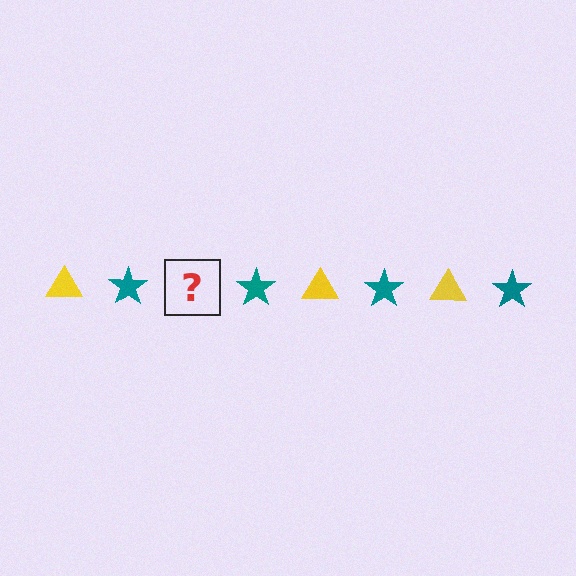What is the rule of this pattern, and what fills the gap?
The rule is that the pattern alternates between yellow triangle and teal star. The gap should be filled with a yellow triangle.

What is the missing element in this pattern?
The missing element is a yellow triangle.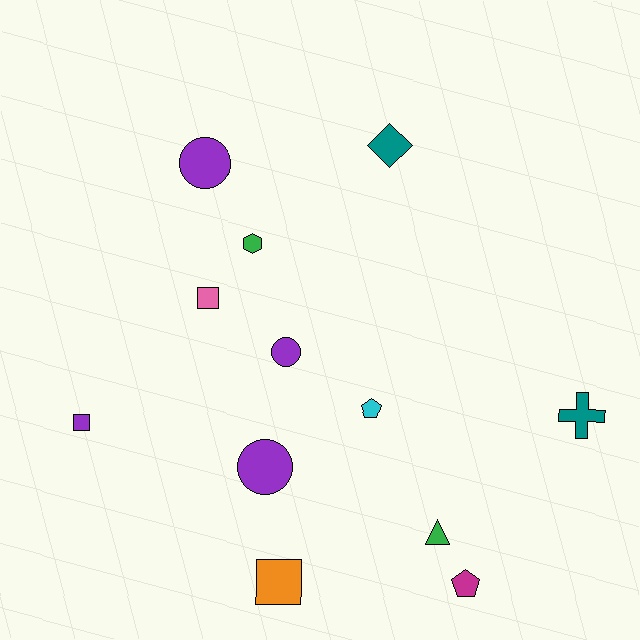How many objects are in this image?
There are 12 objects.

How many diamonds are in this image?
There is 1 diamond.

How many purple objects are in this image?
There are 4 purple objects.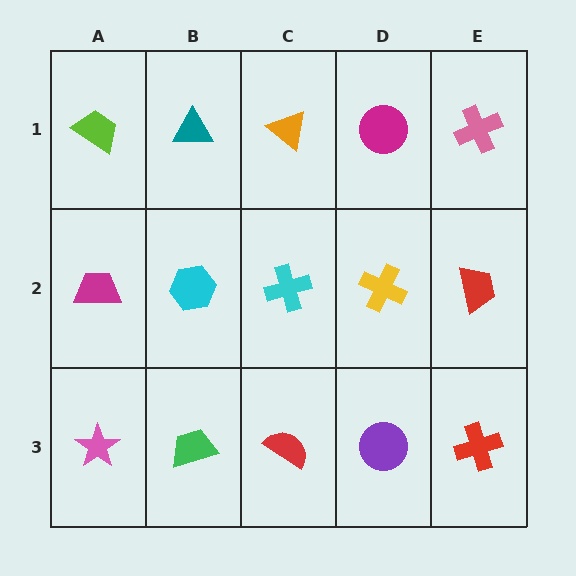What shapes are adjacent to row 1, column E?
A red trapezoid (row 2, column E), a magenta circle (row 1, column D).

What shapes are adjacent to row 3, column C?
A cyan cross (row 2, column C), a green trapezoid (row 3, column B), a purple circle (row 3, column D).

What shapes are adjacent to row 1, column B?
A cyan hexagon (row 2, column B), a lime trapezoid (row 1, column A), an orange triangle (row 1, column C).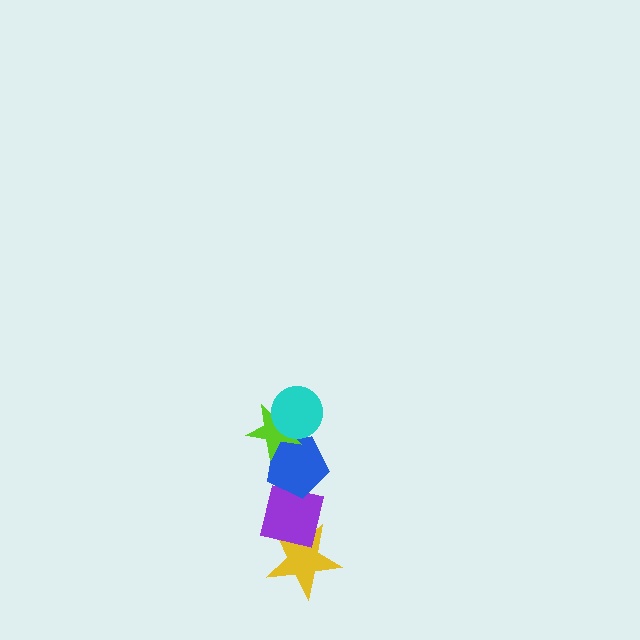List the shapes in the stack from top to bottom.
From top to bottom: the cyan circle, the lime star, the blue pentagon, the purple square, the yellow star.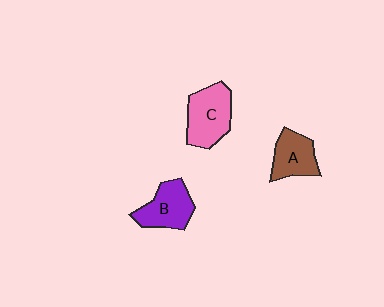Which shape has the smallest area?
Shape A (brown).